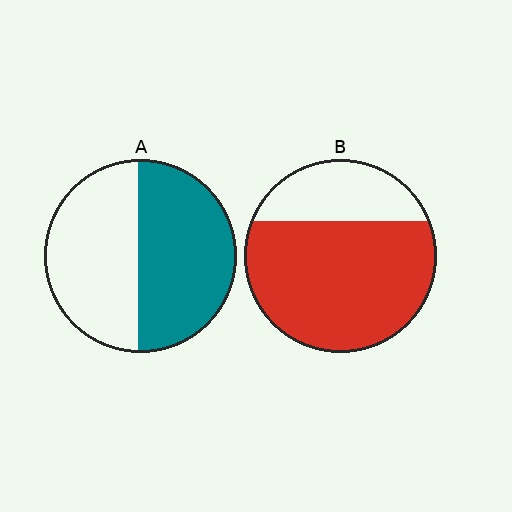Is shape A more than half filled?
Roughly half.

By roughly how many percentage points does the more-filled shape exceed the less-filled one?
By roughly 20 percentage points (B over A).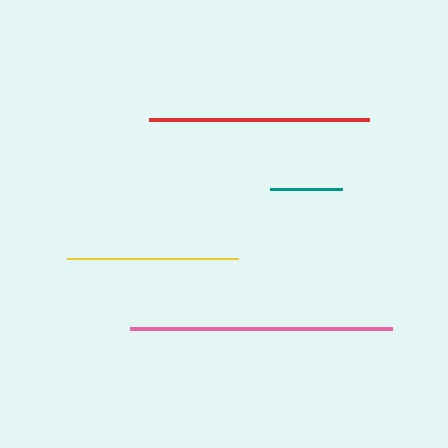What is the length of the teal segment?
The teal segment is approximately 72 pixels long.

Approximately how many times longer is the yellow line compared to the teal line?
The yellow line is approximately 2.4 times the length of the teal line.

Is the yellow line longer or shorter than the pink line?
The pink line is longer than the yellow line.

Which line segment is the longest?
The pink line is the longest at approximately 261 pixels.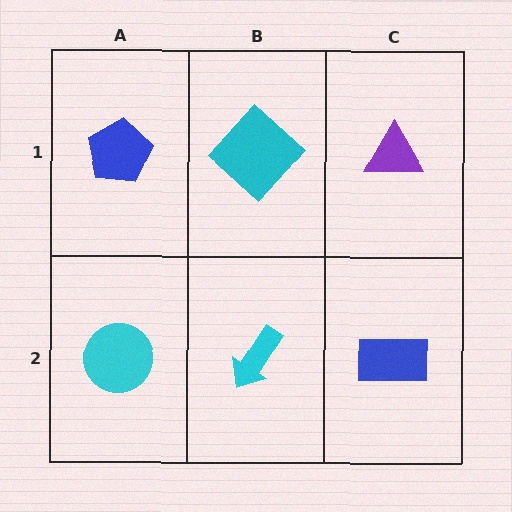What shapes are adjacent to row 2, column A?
A blue pentagon (row 1, column A), a cyan arrow (row 2, column B).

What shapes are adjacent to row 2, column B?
A cyan diamond (row 1, column B), a cyan circle (row 2, column A), a blue rectangle (row 2, column C).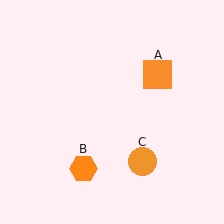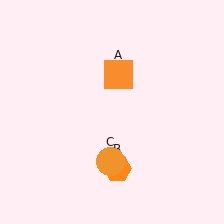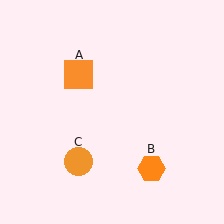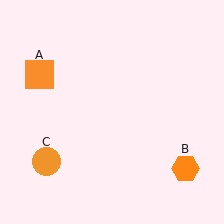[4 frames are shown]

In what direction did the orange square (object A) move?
The orange square (object A) moved left.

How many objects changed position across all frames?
3 objects changed position: orange square (object A), orange hexagon (object B), orange circle (object C).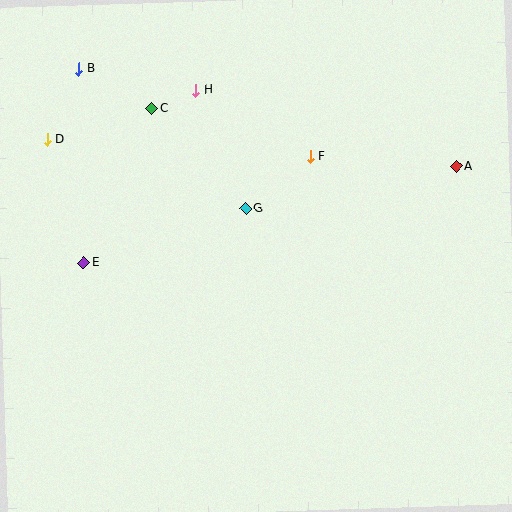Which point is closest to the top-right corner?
Point A is closest to the top-right corner.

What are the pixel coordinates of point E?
Point E is at (84, 263).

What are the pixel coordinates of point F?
Point F is at (310, 157).